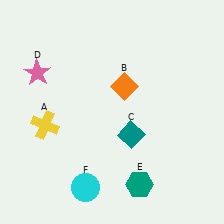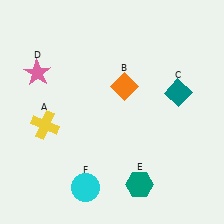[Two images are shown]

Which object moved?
The teal diamond (C) moved right.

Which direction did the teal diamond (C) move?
The teal diamond (C) moved right.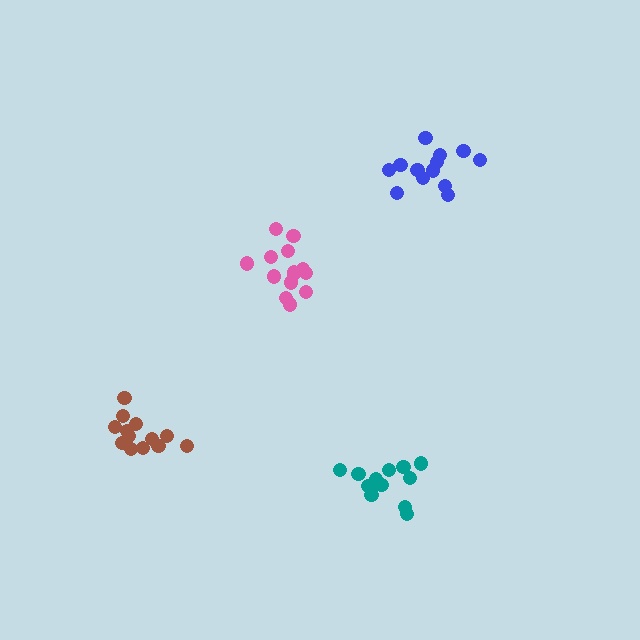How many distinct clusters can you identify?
There are 4 distinct clusters.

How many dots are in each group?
Group 1: 13 dots, Group 2: 13 dots, Group 3: 14 dots, Group 4: 13 dots (53 total).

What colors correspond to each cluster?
The clusters are colored: brown, blue, pink, teal.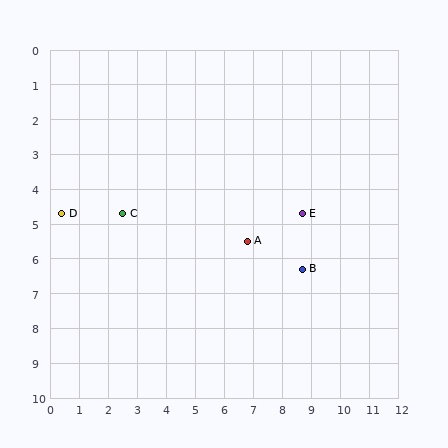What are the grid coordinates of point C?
Point C is at approximately (2.5, 4.7).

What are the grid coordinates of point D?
Point D is at approximately (0.4, 4.7).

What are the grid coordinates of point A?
Point A is at approximately (6.8, 5.5).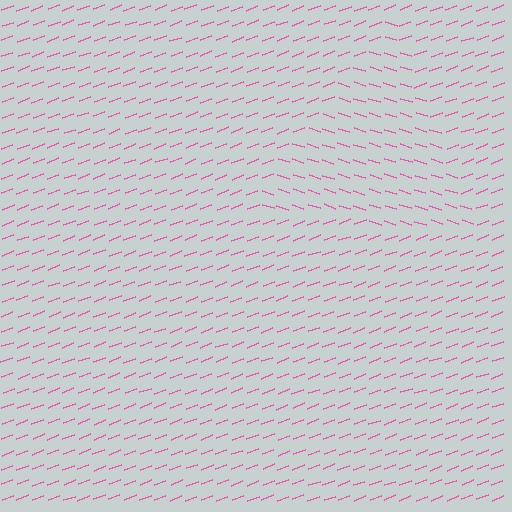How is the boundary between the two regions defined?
The boundary is defined purely by a change in line orientation (approximately 38 degrees difference). All lines are the same color and thickness.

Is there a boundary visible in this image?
Yes, there is a texture boundary formed by a change in line orientation.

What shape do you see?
I see a triangle.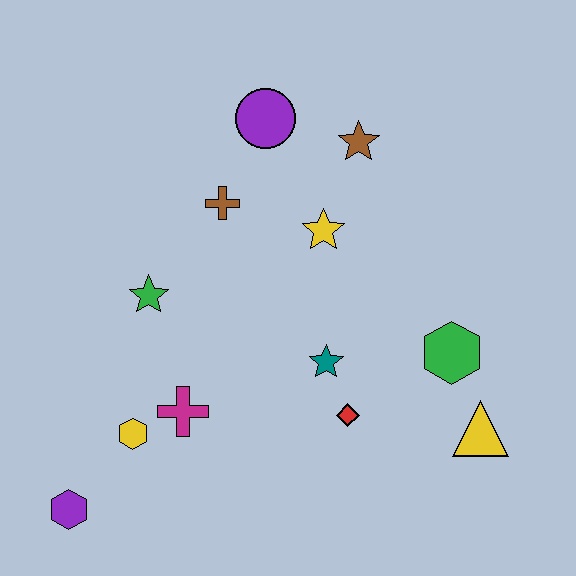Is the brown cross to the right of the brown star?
No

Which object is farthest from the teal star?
The purple hexagon is farthest from the teal star.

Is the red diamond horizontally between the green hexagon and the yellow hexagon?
Yes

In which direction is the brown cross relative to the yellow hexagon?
The brown cross is above the yellow hexagon.